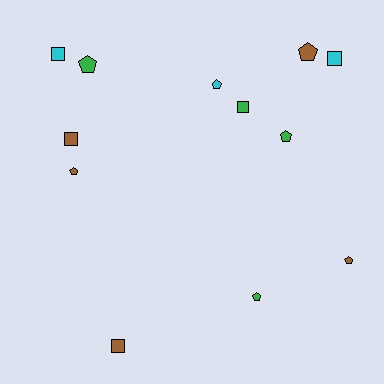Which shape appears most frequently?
Pentagon, with 7 objects.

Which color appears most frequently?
Brown, with 5 objects.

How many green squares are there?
There is 1 green square.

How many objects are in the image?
There are 12 objects.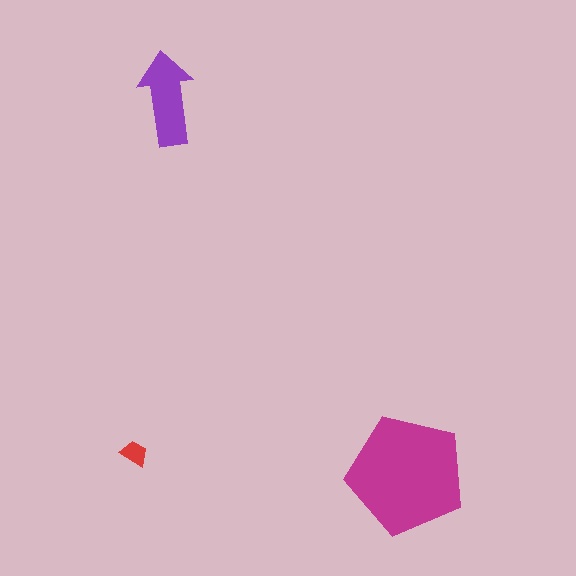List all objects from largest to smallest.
The magenta pentagon, the purple arrow, the red trapezoid.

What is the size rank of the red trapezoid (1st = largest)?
3rd.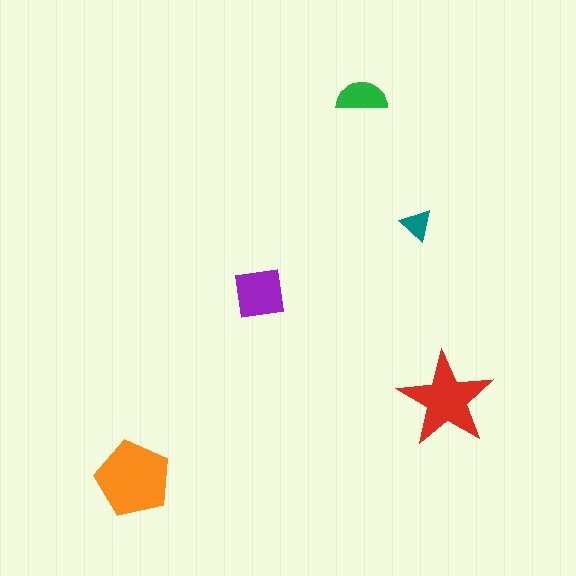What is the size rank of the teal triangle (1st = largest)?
5th.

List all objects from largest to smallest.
The orange pentagon, the red star, the purple square, the green semicircle, the teal triangle.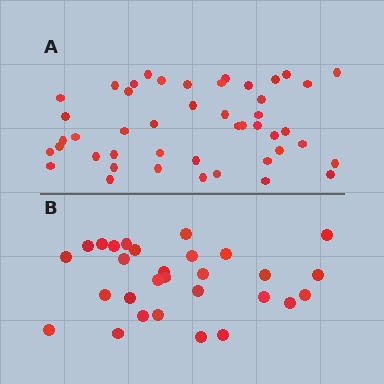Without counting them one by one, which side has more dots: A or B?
Region A (the top region) has more dots.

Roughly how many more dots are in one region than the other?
Region A has approximately 15 more dots than region B.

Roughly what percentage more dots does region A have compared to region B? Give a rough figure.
About 60% more.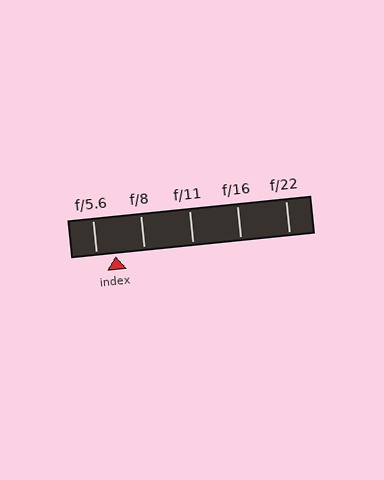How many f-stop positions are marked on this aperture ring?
There are 5 f-stop positions marked.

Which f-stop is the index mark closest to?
The index mark is closest to f/5.6.